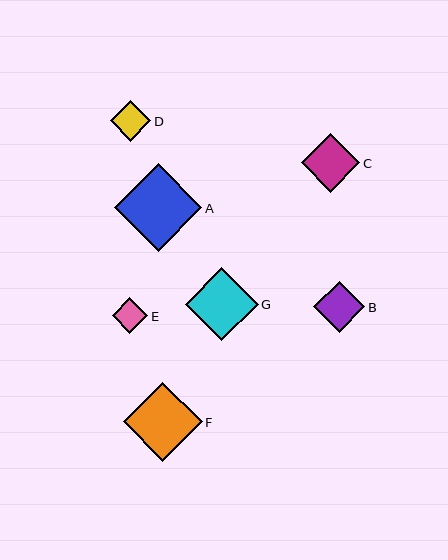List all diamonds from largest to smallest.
From largest to smallest: A, F, G, C, B, D, E.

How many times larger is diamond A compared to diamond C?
Diamond A is approximately 1.5 times the size of diamond C.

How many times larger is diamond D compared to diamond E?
Diamond D is approximately 1.1 times the size of diamond E.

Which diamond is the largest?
Diamond A is the largest with a size of approximately 88 pixels.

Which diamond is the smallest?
Diamond E is the smallest with a size of approximately 36 pixels.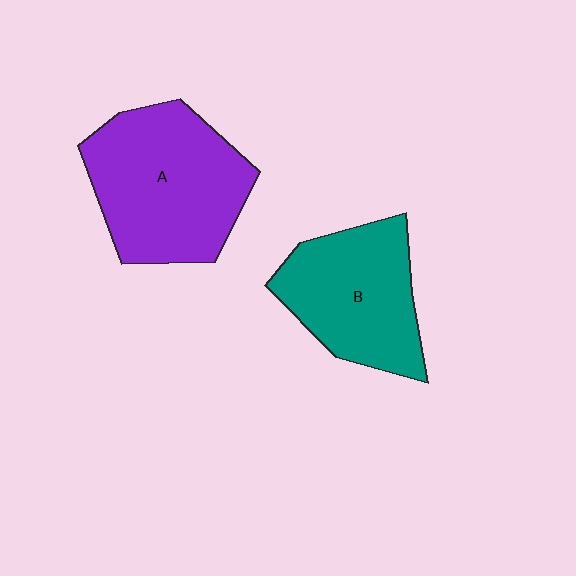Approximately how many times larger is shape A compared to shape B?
Approximately 1.3 times.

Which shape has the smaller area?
Shape B (teal).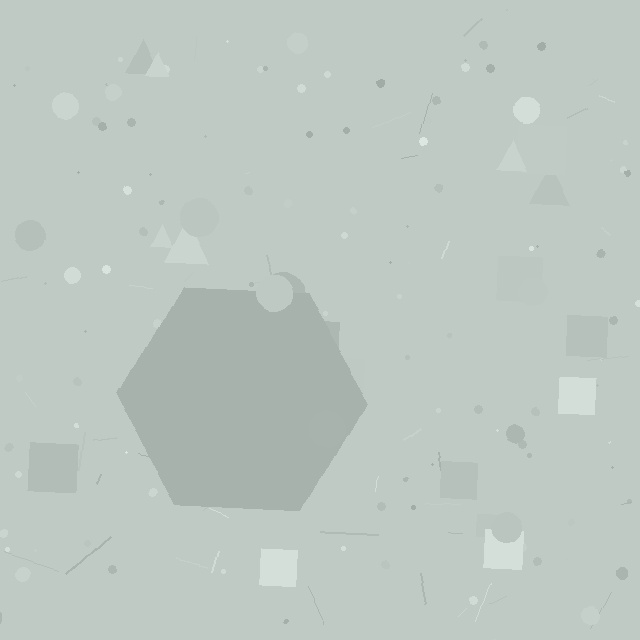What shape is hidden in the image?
A hexagon is hidden in the image.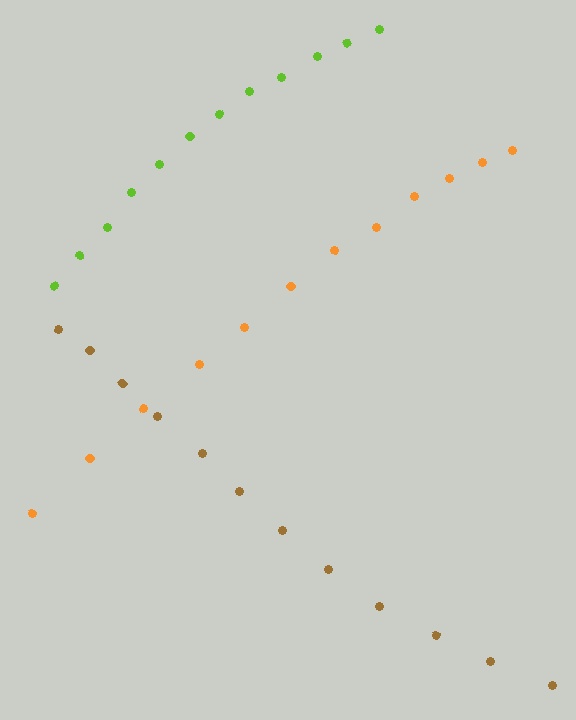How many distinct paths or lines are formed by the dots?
There are 3 distinct paths.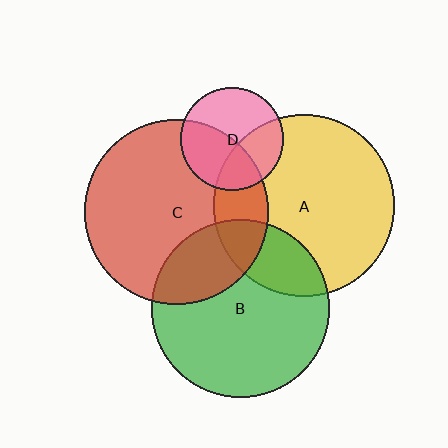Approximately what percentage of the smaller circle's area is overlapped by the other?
Approximately 20%.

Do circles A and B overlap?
Yes.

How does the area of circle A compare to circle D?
Approximately 3.1 times.